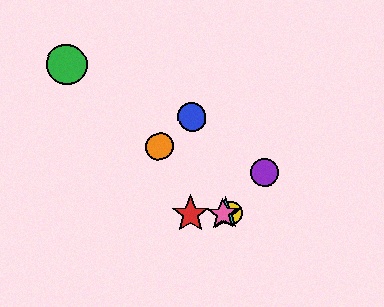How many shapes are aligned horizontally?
4 shapes (the red star, the yellow circle, the cyan star, the pink star) are aligned horizontally.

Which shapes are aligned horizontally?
The red star, the yellow circle, the cyan star, the pink star are aligned horizontally.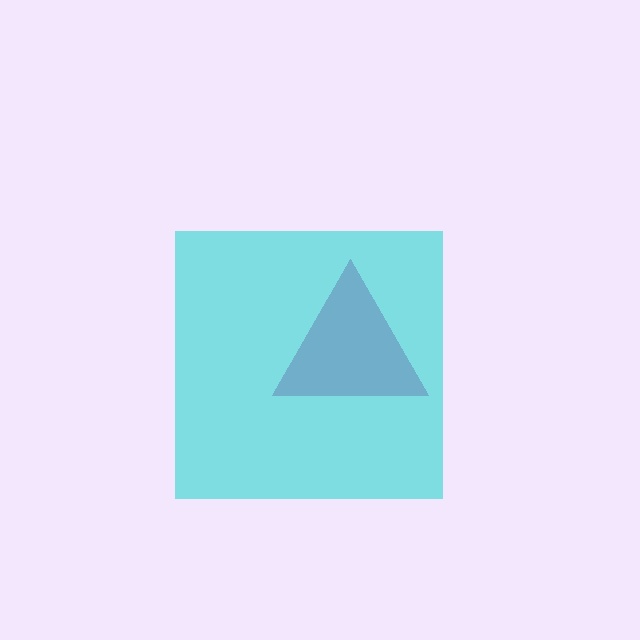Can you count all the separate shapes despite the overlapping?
Yes, there are 2 separate shapes.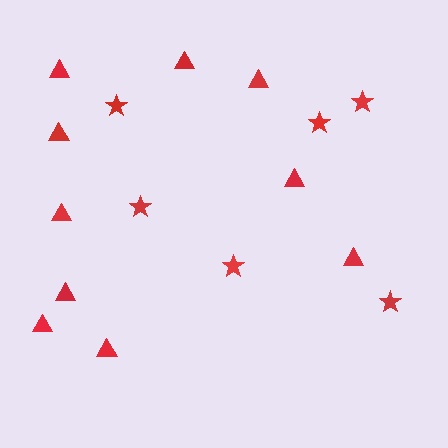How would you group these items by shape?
There are 2 groups: one group of stars (6) and one group of triangles (10).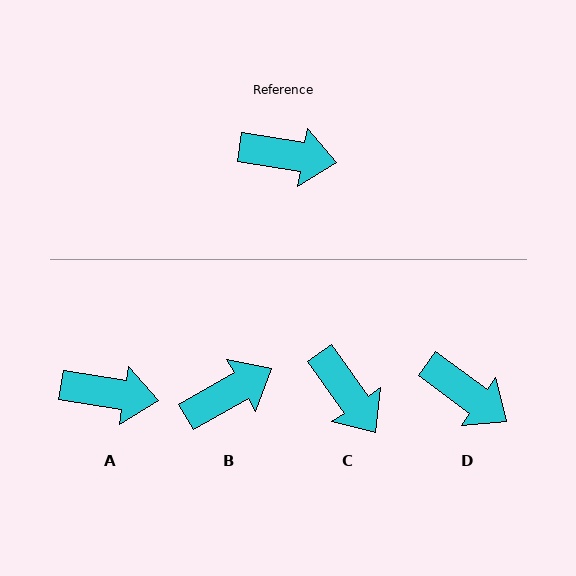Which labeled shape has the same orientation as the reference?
A.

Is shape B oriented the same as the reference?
No, it is off by about 39 degrees.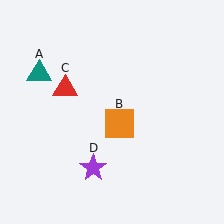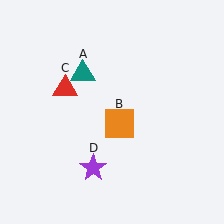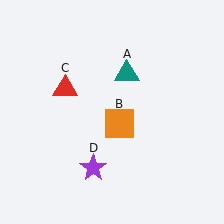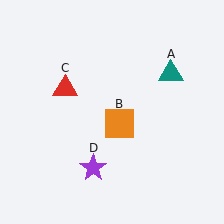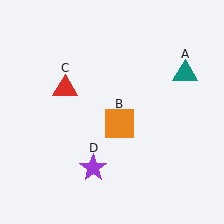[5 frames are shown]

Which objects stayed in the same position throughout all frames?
Orange square (object B) and red triangle (object C) and purple star (object D) remained stationary.